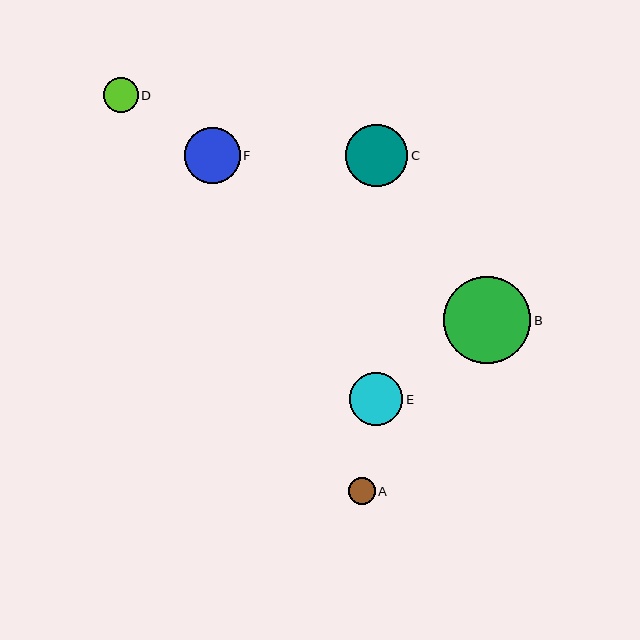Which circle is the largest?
Circle B is the largest with a size of approximately 87 pixels.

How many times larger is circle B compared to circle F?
Circle B is approximately 1.6 times the size of circle F.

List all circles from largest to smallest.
From largest to smallest: B, C, F, E, D, A.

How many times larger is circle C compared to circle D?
Circle C is approximately 1.8 times the size of circle D.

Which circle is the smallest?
Circle A is the smallest with a size of approximately 27 pixels.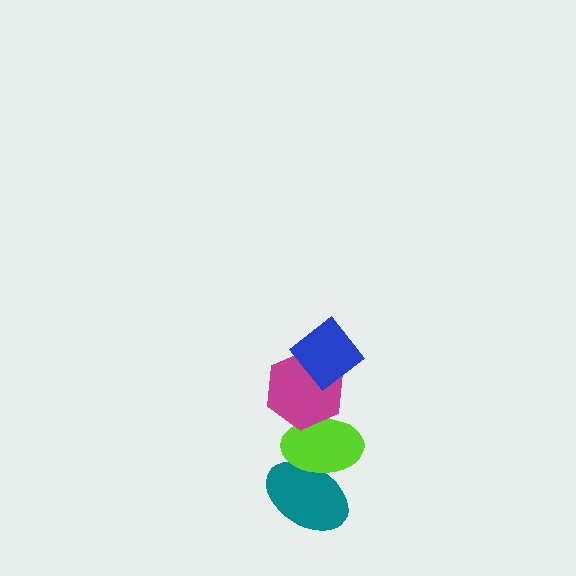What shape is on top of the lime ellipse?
The magenta hexagon is on top of the lime ellipse.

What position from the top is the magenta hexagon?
The magenta hexagon is 2nd from the top.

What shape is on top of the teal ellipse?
The lime ellipse is on top of the teal ellipse.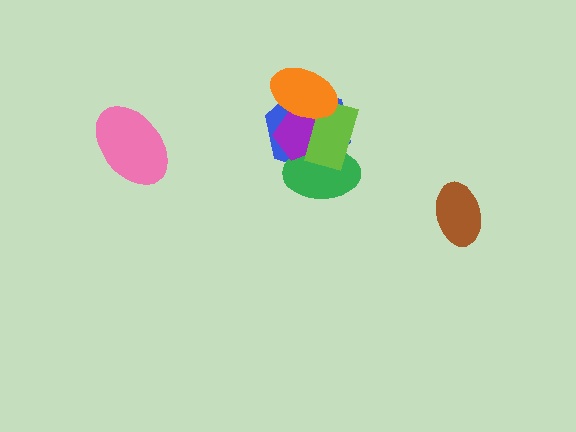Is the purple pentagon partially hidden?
Yes, it is partially covered by another shape.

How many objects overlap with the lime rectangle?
4 objects overlap with the lime rectangle.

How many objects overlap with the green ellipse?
3 objects overlap with the green ellipse.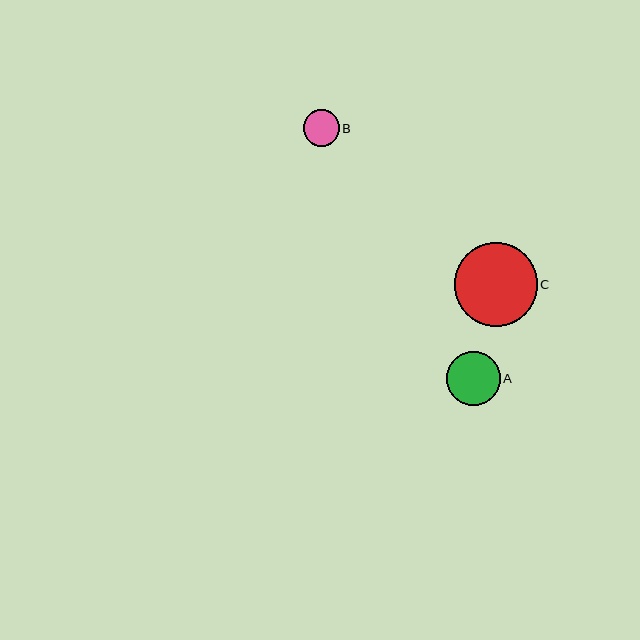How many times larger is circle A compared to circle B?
Circle A is approximately 1.5 times the size of circle B.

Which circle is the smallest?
Circle B is the smallest with a size of approximately 36 pixels.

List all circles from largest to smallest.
From largest to smallest: C, A, B.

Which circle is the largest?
Circle C is the largest with a size of approximately 83 pixels.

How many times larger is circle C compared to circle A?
Circle C is approximately 1.5 times the size of circle A.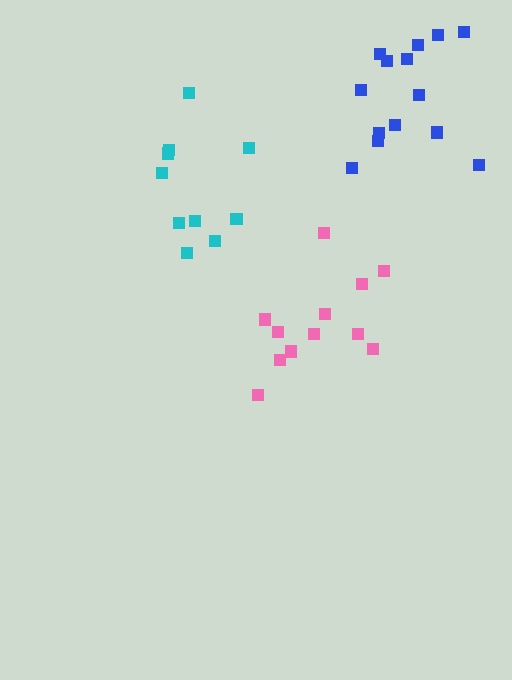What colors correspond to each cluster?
The clusters are colored: blue, cyan, pink.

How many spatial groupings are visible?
There are 3 spatial groupings.